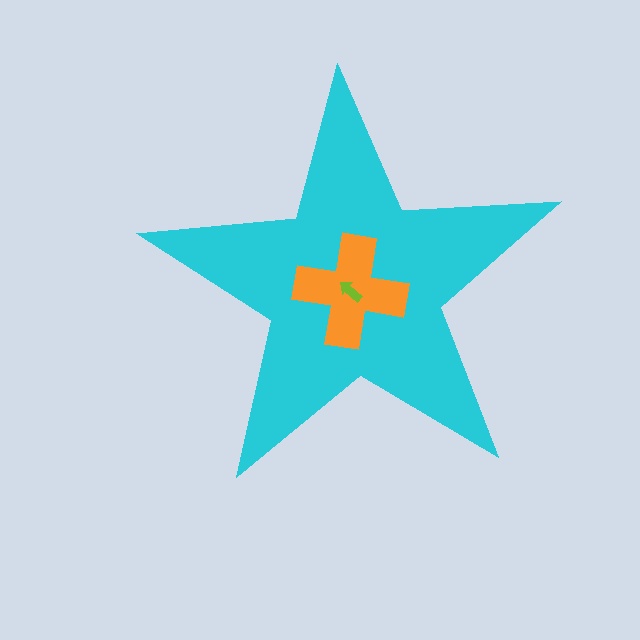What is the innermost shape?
The lime arrow.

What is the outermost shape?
The cyan star.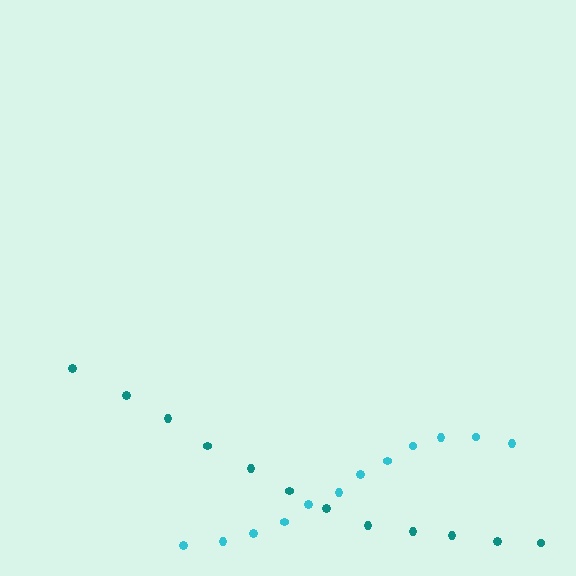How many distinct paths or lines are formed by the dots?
There are 2 distinct paths.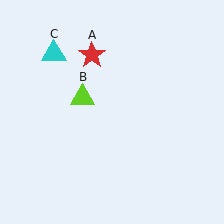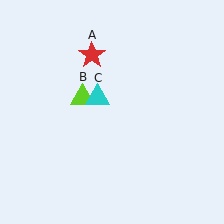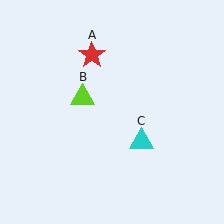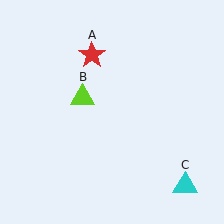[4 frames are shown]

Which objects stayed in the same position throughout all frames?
Red star (object A) and lime triangle (object B) remained stationary.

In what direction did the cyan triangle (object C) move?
The cyan triangle (object C) moved down and to the right.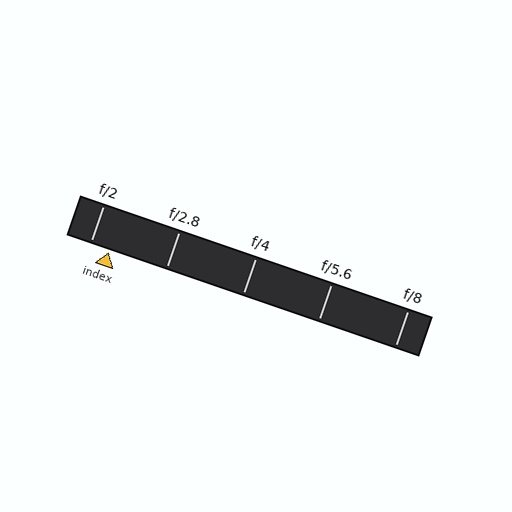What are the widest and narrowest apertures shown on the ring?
The widest aperture shown is f/2 and the narrowest is f/8.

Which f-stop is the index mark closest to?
The index mark is closest to f/2.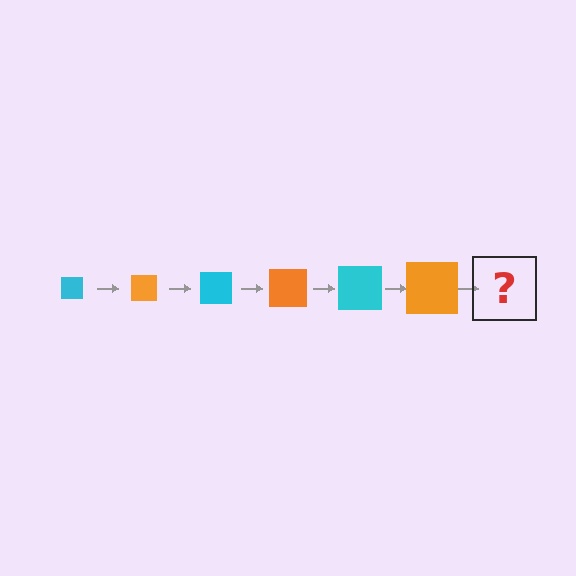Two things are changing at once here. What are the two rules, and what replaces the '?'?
The two rules are that the square grows larger each step and the color cycles through cyan and orange. The '?' should be a cyan square, larger than the previous one.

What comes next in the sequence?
The next element should be a cyan square, larger than the previous one.